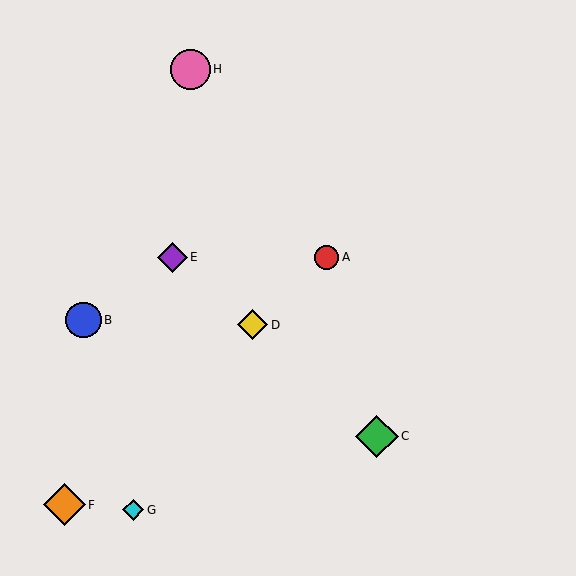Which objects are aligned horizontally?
Objects A, E are aligned horizontally.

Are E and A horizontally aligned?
Yes, both are at y≈257.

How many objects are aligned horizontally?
2 objects (A, E) are aligned horizontally.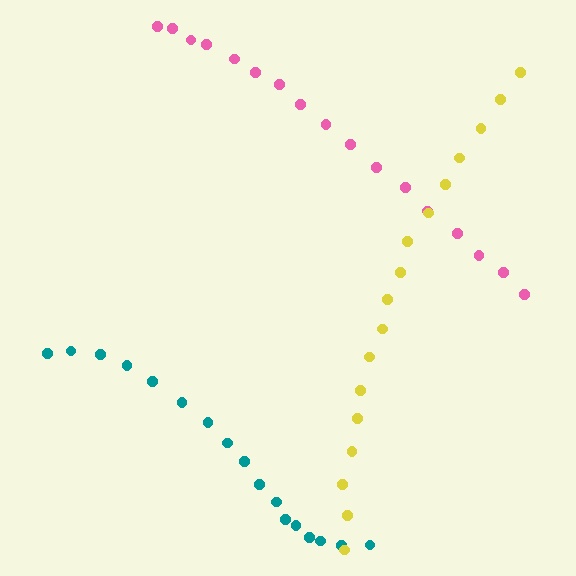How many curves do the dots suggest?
There are 3 distinct paths.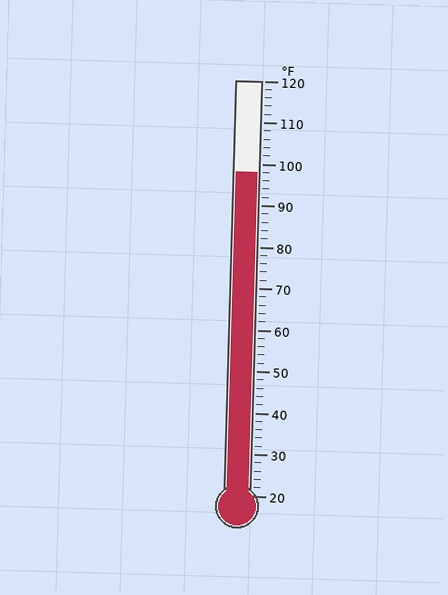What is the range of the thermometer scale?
The thermometer scale ranges from 20°F to 120°F.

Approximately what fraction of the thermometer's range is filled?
The thermometer is filled to approximately 80% of its range.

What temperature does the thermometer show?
The thermometer shows approximately 98°F.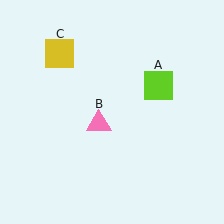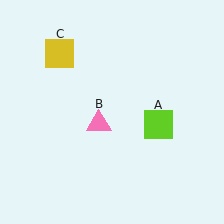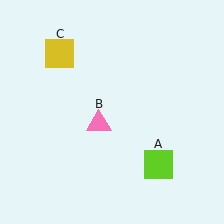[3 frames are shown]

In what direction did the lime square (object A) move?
The lime square (object A) moved down.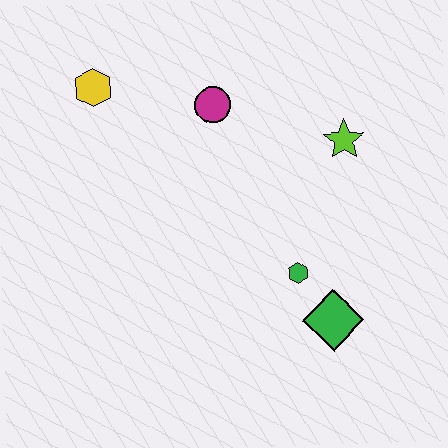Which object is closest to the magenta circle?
The yellow hexagon is closest to the magenta circle.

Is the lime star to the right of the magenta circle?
Yes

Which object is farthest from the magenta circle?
The green diamond is farthest from the magenta circle.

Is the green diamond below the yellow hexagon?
Yes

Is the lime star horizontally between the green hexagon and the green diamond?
No